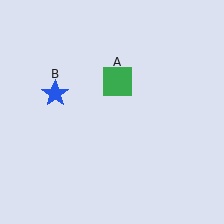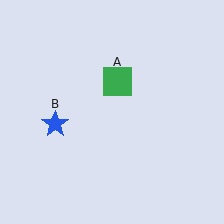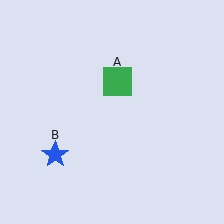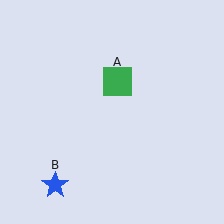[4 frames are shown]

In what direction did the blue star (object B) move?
The blue star (object B) moved down.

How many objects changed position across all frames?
1 object changed position: blue star (object B).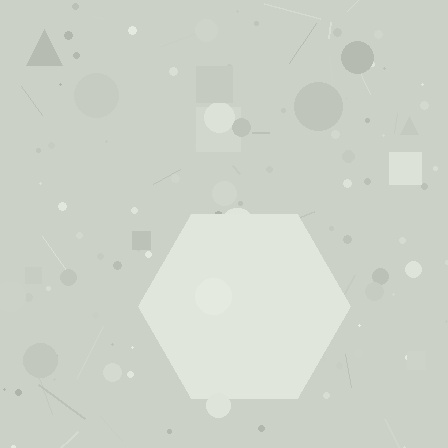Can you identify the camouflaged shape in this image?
The camouflaged shape is a hexagon.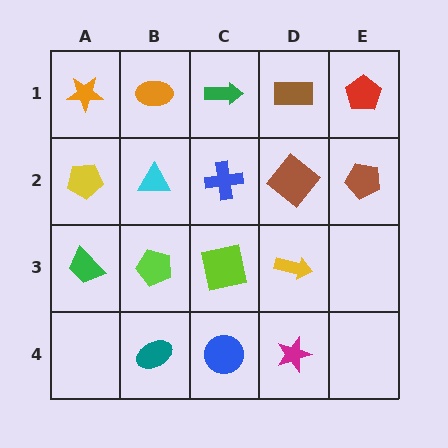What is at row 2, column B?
A cyan triangle.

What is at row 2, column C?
A blue cross.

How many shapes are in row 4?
3 shapes.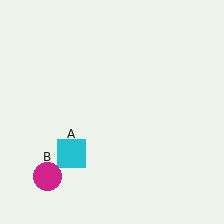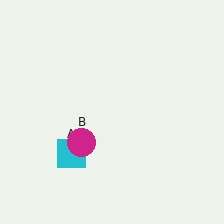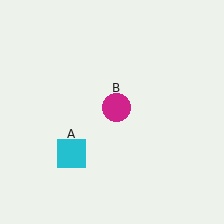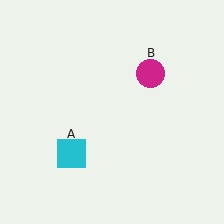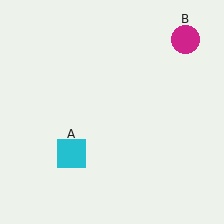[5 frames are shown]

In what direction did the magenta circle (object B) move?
The magenta circle (object B) moved up and to the right.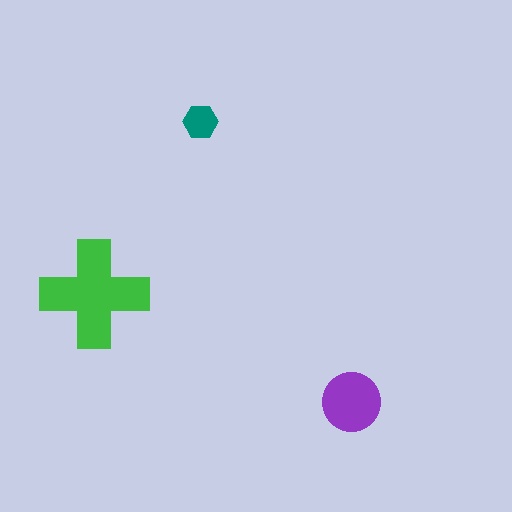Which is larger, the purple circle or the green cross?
The green cross.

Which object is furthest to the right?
The purple circle is rightmost.